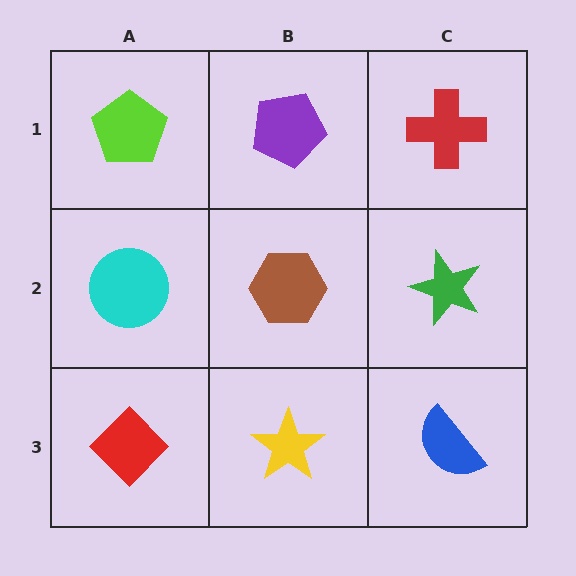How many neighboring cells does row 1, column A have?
2.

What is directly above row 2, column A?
A lime pentagon.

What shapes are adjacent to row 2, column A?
A lime pentagon (row 1, column A), a red diamond (row 3, column A), a brown hexagon (row 2, column B).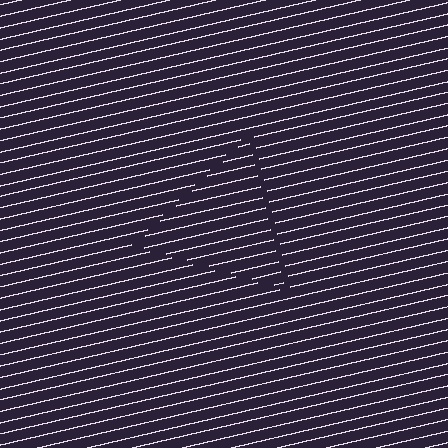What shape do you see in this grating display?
An illusory triangle. The interior of the shape contains the same grating, shifted by half a period — the contour is defined by the phase discontinuity where line-ends from the inner and outer gratings abut.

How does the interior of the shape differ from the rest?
The interior of the shape contains the same grating, shifted by half a period — the contour is defined by the phase discontinuity where line-ends from the inner and outer gratings abut.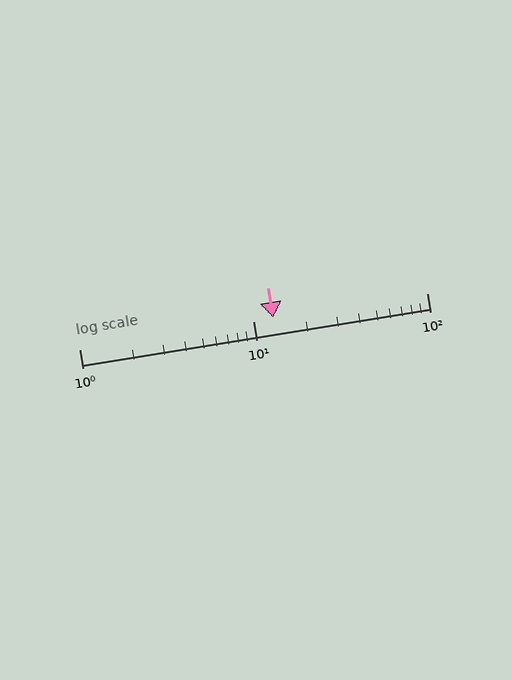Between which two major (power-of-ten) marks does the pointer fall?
The pointer is between 10 and 100.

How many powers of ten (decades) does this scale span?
The scale spans 2 decades, from 1 to 100.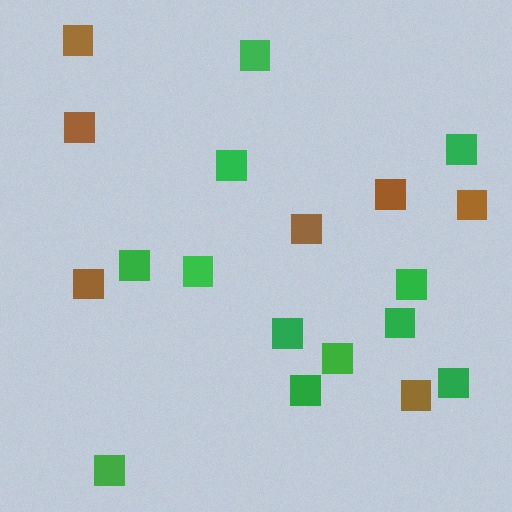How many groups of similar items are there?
There are 2 groups: one group of brown squares (7) and one group of green squares (12).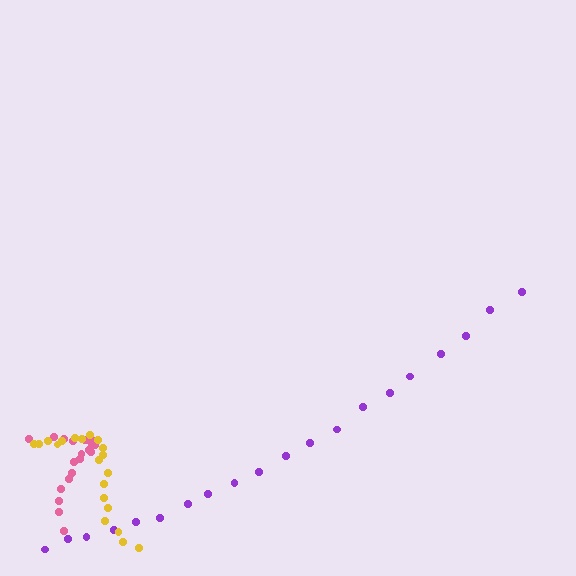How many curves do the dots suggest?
There are 3 distinct paths.